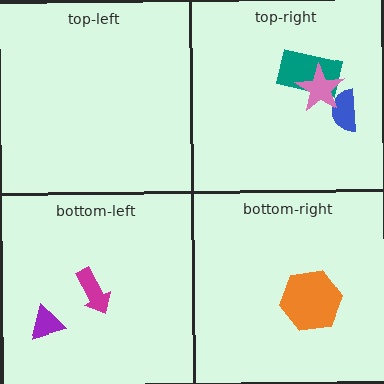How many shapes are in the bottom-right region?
1.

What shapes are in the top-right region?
The teal rectangle, the blue semicircle, the pink star.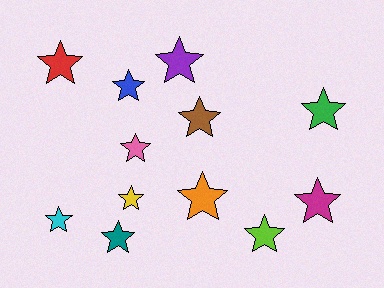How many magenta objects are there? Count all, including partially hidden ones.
There is 1 magenta object.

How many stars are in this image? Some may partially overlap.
There are 12 stars.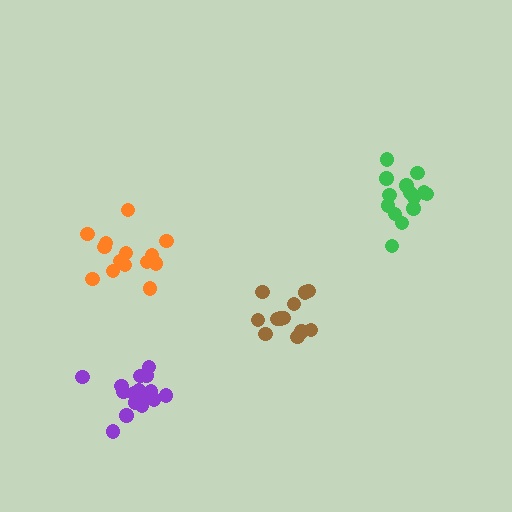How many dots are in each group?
Group 1: 12 dots, Group 2: 15 dots, Group 3: 14 dots, Group 4: 16 dots (57 total).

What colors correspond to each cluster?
The clusters are colored: brown, orange, green, purple.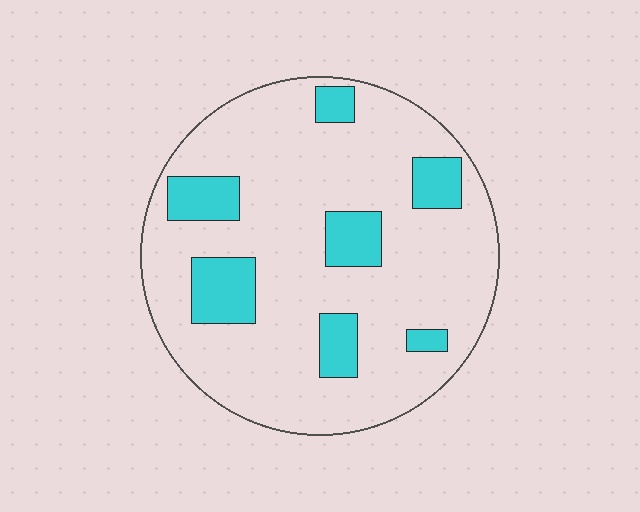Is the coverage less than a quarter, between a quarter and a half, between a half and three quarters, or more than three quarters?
Less than a quarter.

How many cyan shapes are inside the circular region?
7.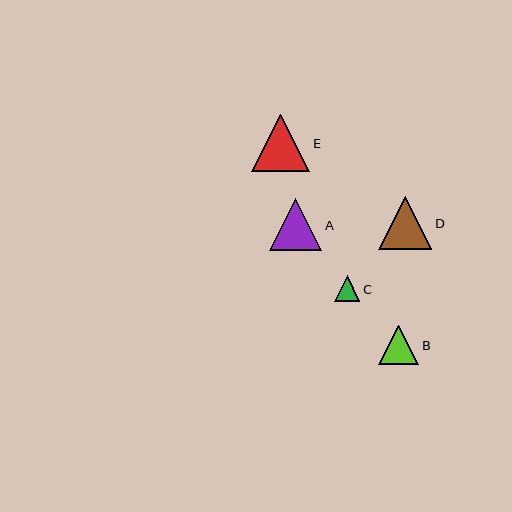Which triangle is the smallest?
Triangle C is the smallest with a size of approximately 26 pixels.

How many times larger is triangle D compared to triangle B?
Triangle D is approximately 1.3 times the size of triangle B.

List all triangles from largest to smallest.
From largest to smallest: E, D, A, B, C.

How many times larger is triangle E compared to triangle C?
Triangle E is approximately 2.2 times the size of triangle C.